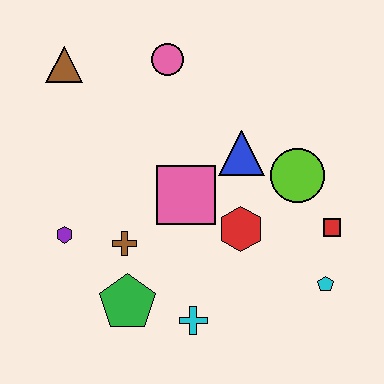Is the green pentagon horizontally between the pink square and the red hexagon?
No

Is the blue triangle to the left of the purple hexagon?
No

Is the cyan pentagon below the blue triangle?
Yes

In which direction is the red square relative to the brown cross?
The red square is to the right of the brown cross.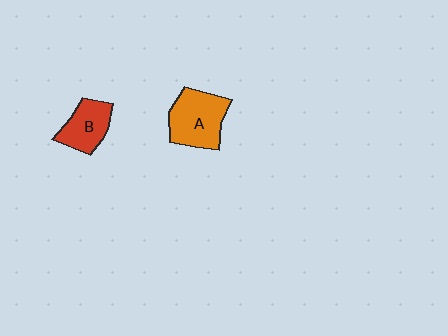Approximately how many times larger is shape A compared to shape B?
Approximately 1.4 times.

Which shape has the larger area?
Shape A (orange).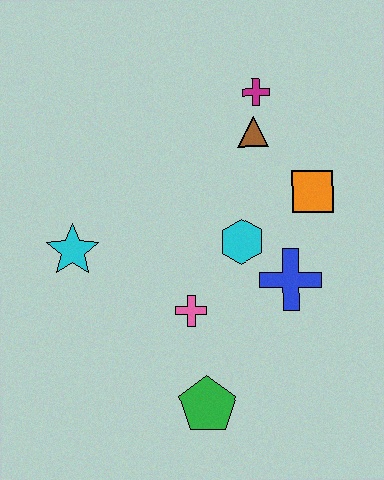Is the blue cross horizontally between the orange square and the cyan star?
Yes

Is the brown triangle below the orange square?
No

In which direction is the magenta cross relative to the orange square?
The magenta cross is above the orange square.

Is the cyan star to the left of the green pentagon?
Yes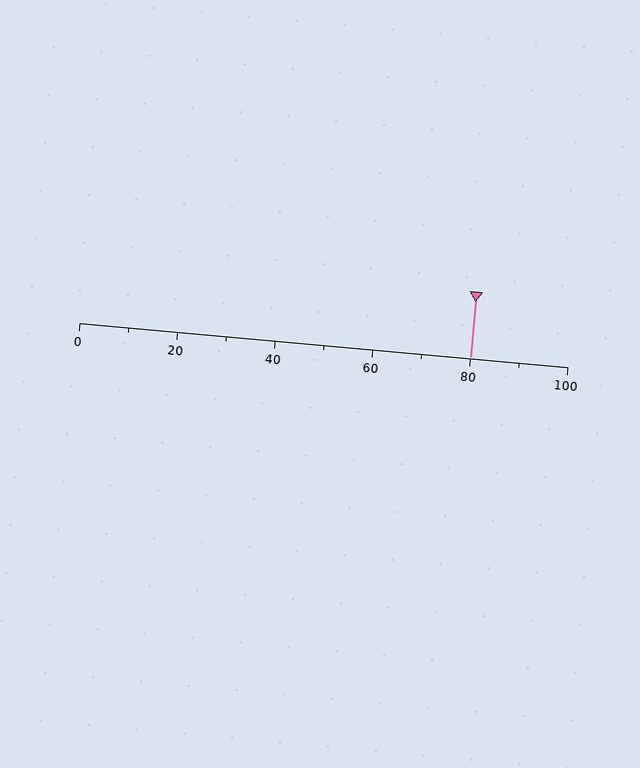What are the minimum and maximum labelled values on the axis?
The axis runs from 0 to 100.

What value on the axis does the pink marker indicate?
The marker indicates approximately 80.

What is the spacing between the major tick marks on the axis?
The major ticks are spaced 20 apart.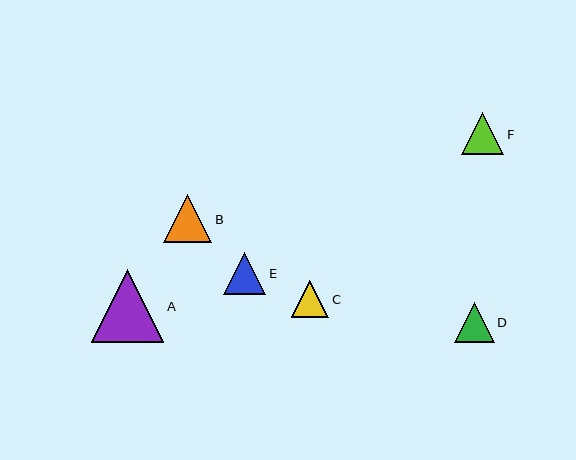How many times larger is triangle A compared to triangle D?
Triangle A is approximately 1.8 times the size of triangle D.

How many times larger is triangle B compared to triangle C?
Triangle B is approximately 1.3 times the size of triangle C.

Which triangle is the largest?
Triangle A is the largest with a size of approximately 73 pixels.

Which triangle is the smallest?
Triangle C is the smallest with a size of approximately 37 pixels.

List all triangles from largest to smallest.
From largest to smallest: A, B, F, E, D, C.